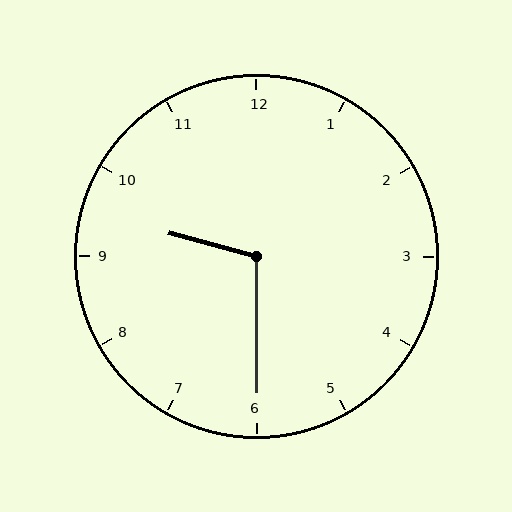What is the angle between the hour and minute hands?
Approximately 105 degrees.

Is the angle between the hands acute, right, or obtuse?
It is obtuse.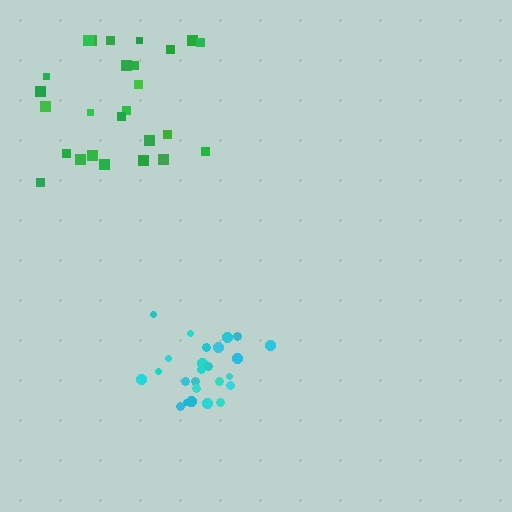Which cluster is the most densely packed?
Cyan.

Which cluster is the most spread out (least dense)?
Green.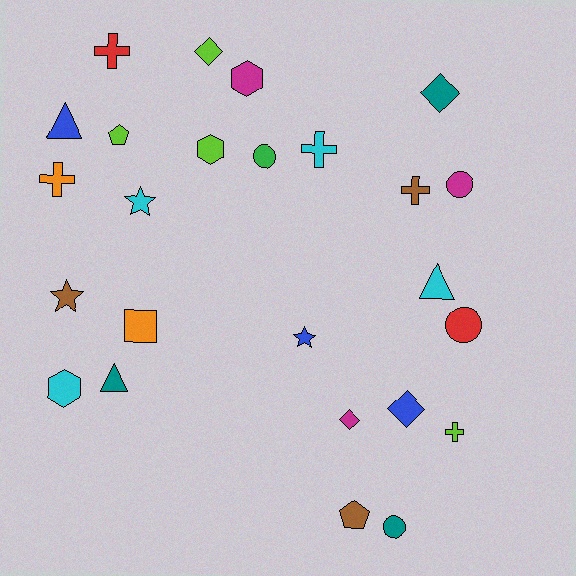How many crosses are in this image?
There are 5 crosses.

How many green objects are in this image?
There is 1 green object.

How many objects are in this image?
There are 25 objects.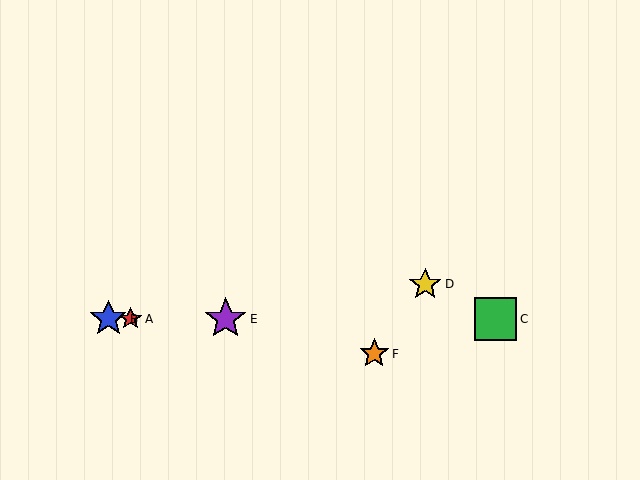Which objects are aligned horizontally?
Objects A, B, C, E are aligned horizontally.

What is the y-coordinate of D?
Object D is at y≈284.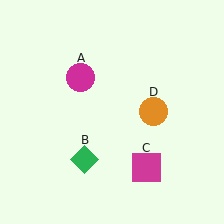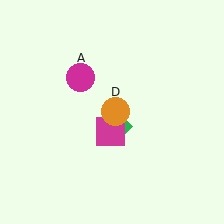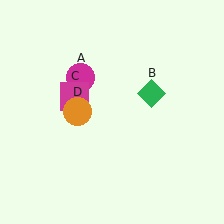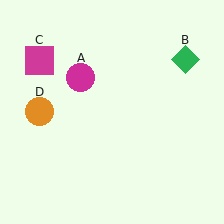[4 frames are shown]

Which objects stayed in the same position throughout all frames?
Magenta circle (object A) remained stationary.